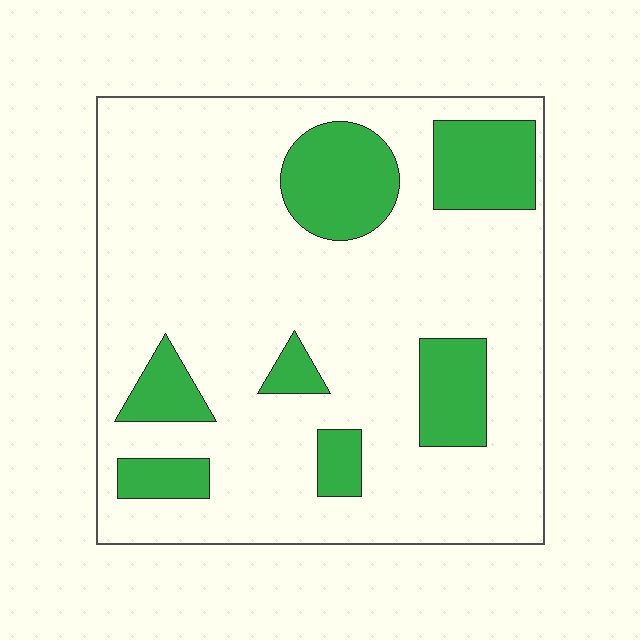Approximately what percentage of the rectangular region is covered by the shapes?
Approximately 20%.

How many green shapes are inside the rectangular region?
7.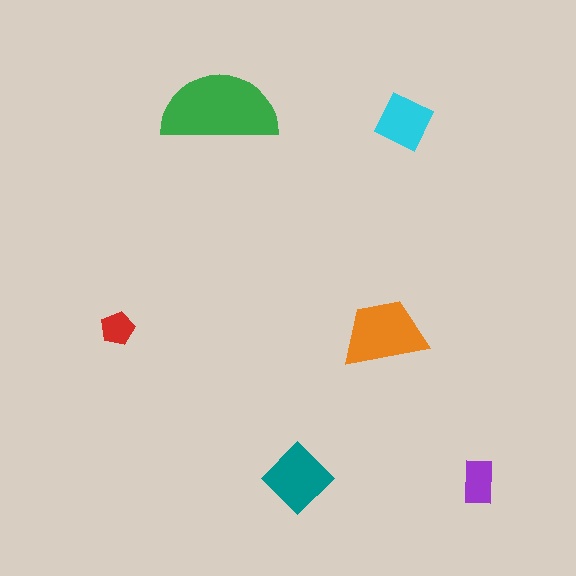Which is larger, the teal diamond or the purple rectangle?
The teal diamond.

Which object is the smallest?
The red pentagon.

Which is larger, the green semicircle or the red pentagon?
The green semicircle.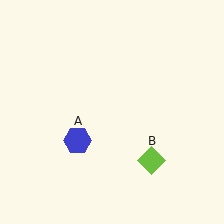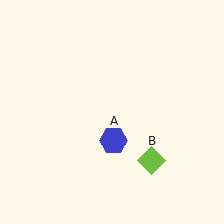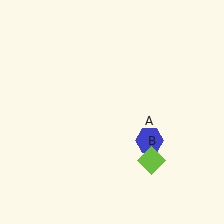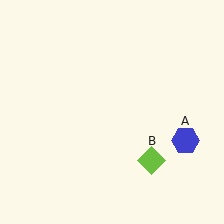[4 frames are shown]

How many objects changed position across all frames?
1 object changed position: blue hexagon (object A).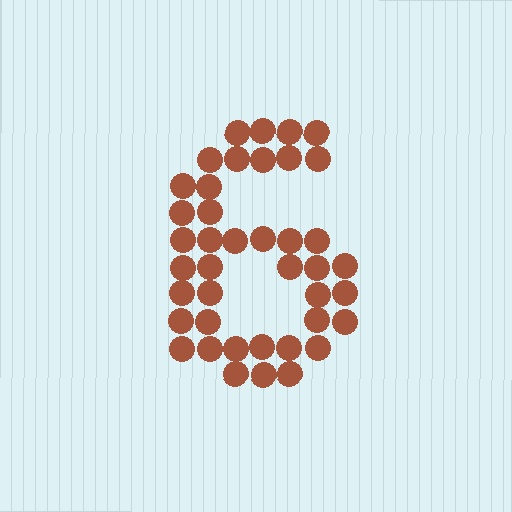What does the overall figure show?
The overall figure shows the digit 6.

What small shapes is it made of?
It is made of small circles.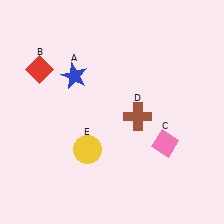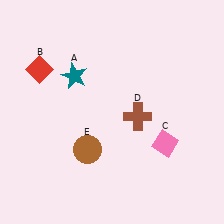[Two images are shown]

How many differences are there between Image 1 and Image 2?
There are 2 differences between the two images.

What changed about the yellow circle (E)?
In Image 1, E is yellow. In Image 2, it changed to brown.